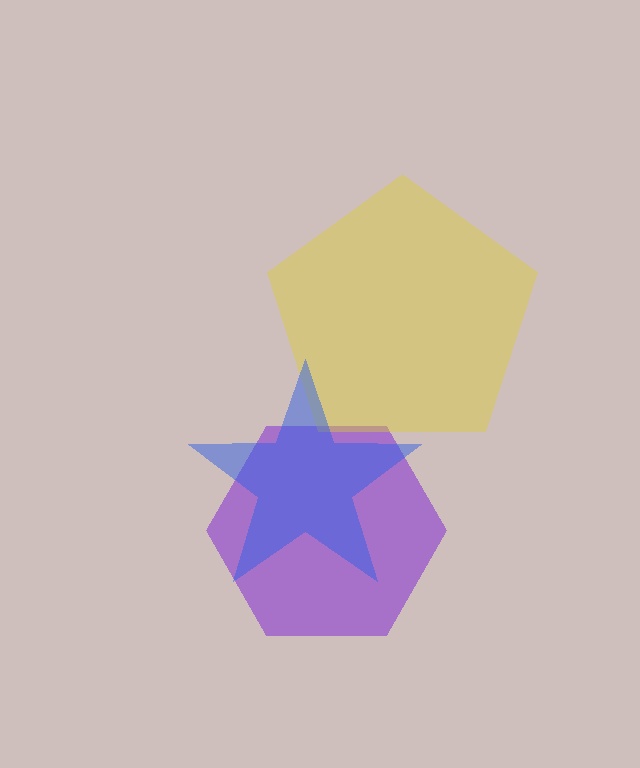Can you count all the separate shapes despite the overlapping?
Yes, there are 3 separate shapes.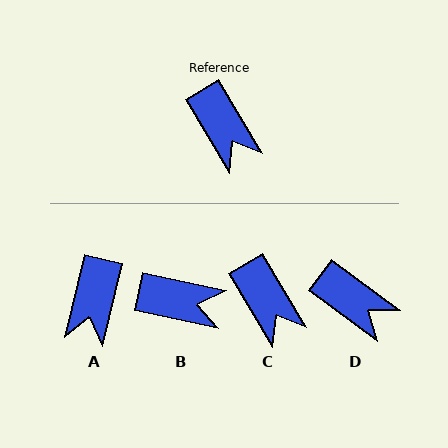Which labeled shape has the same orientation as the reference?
C.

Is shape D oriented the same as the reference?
No, it is off by about 23 degrees.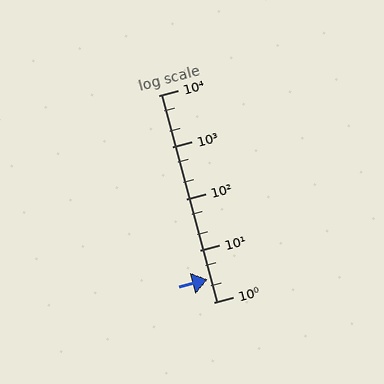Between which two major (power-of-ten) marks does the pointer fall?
The pointer is between 1 and 10.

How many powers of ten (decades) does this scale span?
The scale spans 4 decades, from 1 to 10000.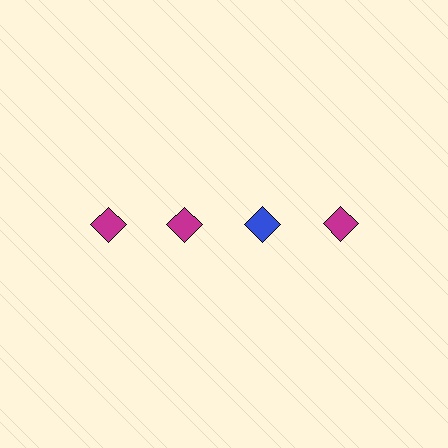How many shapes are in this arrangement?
There are 4 shapes arranged in a grid pattern.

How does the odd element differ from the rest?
It has a different color: blue instead of magenta.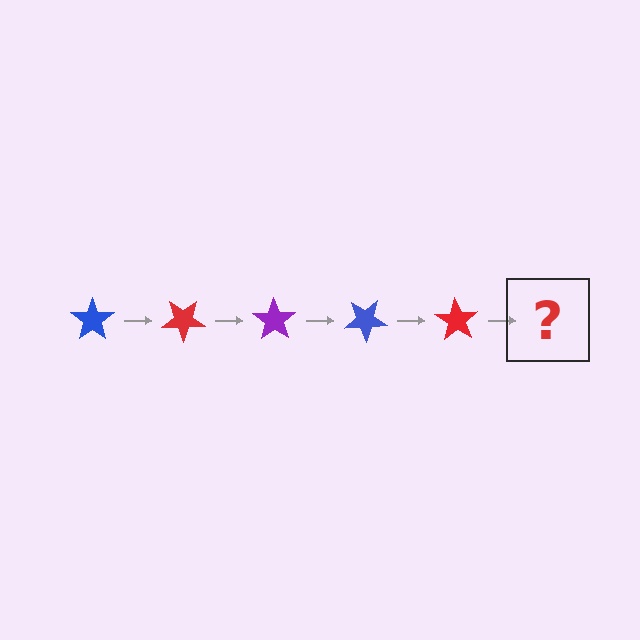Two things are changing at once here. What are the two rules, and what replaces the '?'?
The two rules are that it rotates 35 degrees each step and the color cycles through blue, red, and purple. The '?' should be a purple star, rotated 175 degrees from the start.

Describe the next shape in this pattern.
It should be a purple star, rotated 175 degrees from the start.